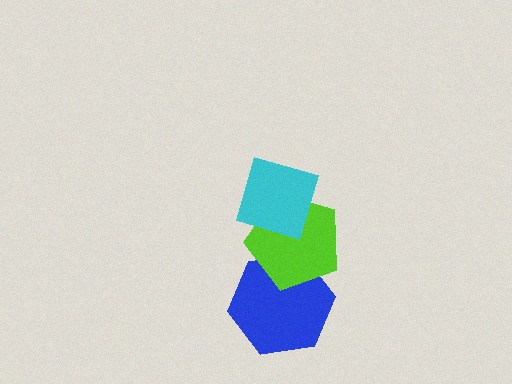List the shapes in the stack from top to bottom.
From top to bottom: the cyan diamond, the lime pentagon, the blue hexagon.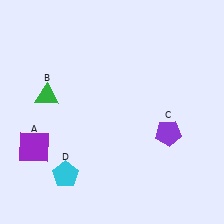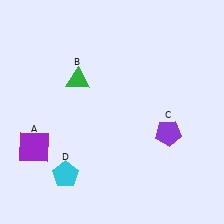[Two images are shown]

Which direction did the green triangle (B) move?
The green triangle (B) moved right.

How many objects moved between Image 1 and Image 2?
1 object moved between the two images.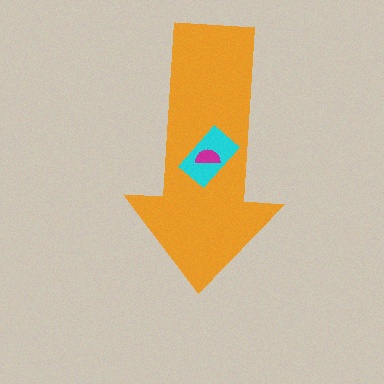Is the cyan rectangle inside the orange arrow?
Yes.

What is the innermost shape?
The magenta semicircle.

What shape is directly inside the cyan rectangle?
The magenta semicircle.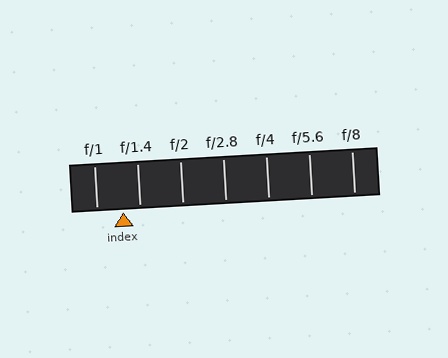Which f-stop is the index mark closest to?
The index mark is closest to f/1.4.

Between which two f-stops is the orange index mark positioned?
The index mark is between f/1 and f/1.4.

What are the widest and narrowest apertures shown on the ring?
The widest aperture shown is f/1 and the narrowest is f/8.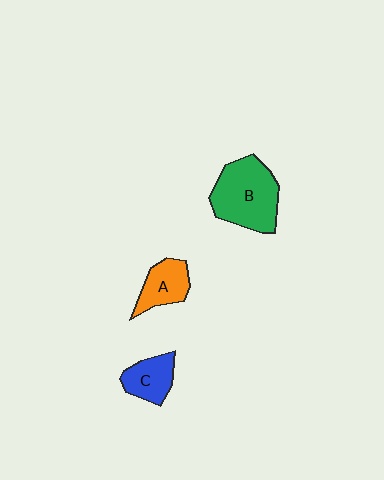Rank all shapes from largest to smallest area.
From largest to smallest: B (green), A (orange), C (blue).